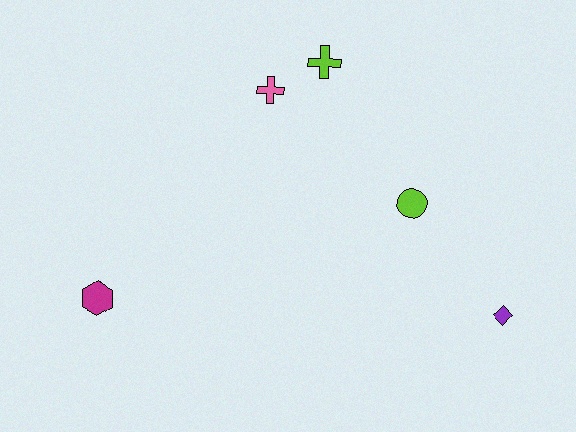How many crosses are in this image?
There are 2 crosses.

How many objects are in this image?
There are 5 objects.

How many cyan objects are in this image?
There are no cyan objects.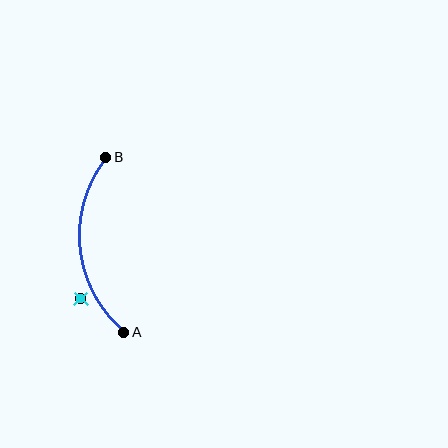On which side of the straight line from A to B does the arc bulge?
The arc bulges to the left of the straight line connecting A and B.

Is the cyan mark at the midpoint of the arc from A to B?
No — the cyan mark does not lie on the arc at all. It sits slightly outside the curve.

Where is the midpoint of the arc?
The arc midpoint is the point on the curve farthest from the straight line joining A and B. It sits to the left of that line.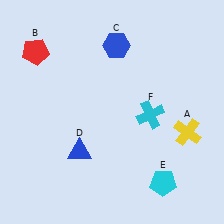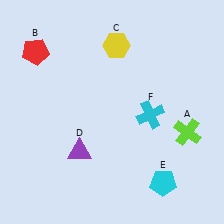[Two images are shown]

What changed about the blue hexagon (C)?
In Image 1, C is blue. In Image 2, it changed to yellow.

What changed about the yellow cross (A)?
In Image 1, A is yellow. In Image 2, it changed to lime.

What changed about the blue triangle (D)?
In Image 1, D is blue. In Image 2, it changed to purple.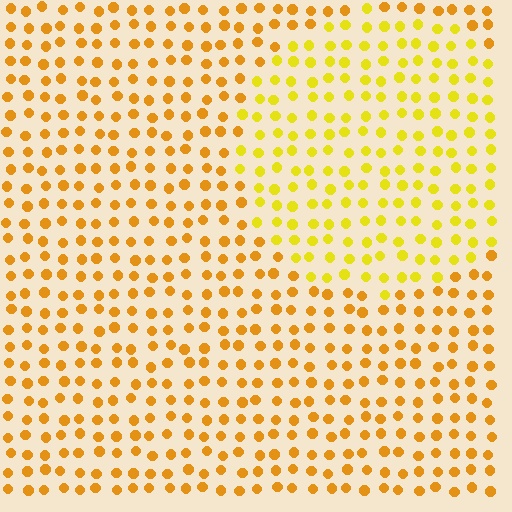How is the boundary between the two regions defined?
The boundary is defined purely by a slight shift in hue (about 23 degrees). Spacing, size, and orientation are identical on both sides.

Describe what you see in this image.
The image is filled with small orange elements in a uniform arrangement. A circle-shaped region is visible where the elements are tinted to a slightly different hue, forming a subtle color boundary.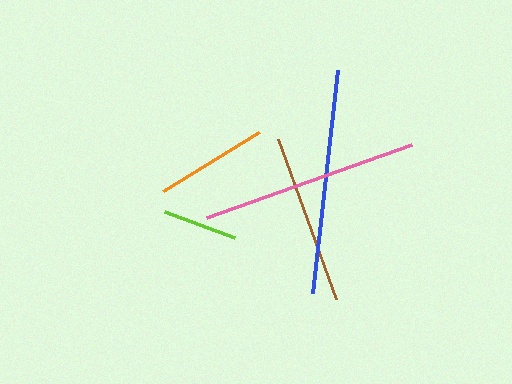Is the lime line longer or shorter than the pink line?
The pink line is longer than the lime line.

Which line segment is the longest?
The blue line is the longest at approximately 224 pixels.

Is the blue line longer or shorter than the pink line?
The blue line is longer than the pink line.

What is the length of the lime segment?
The lime segment is approximately 74 pixels long.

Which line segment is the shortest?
The lime line is the shortest at approximately 74 pixels.